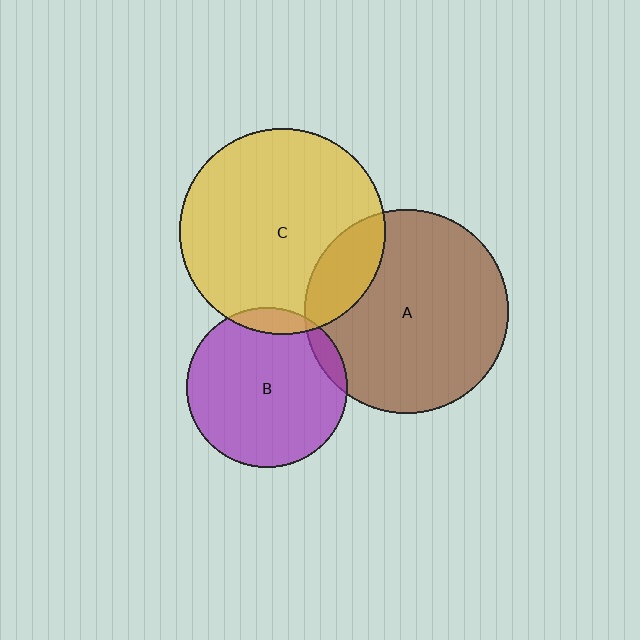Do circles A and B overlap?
Yes.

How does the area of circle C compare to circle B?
Approximately 1.6 times.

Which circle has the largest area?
Circle C (yellow).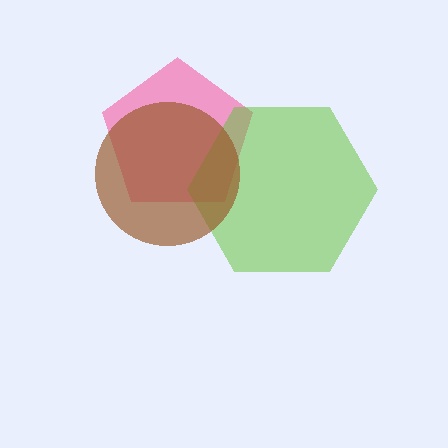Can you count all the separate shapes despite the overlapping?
Yes, there are 3 separate shapes.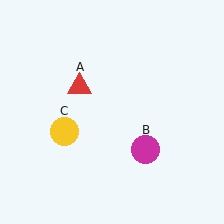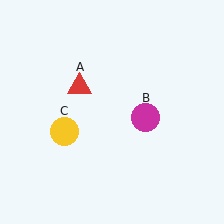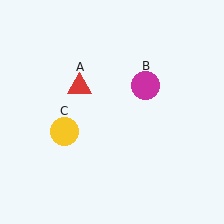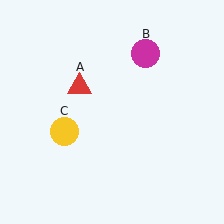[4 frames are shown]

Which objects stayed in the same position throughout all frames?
Red triangle (object A) and yellow circle (object C) remained stationary.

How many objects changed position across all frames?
1 object changed position: magenta circle (object B).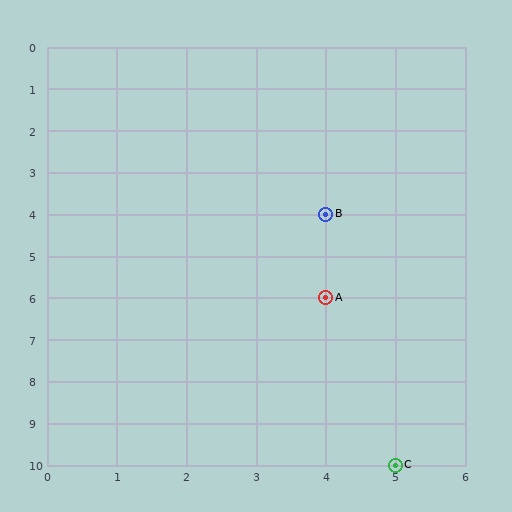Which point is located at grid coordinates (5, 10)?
Point C is at (5, 10).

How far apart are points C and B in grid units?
Points C and B are 1 column and 6 rows apart (about 6.1 grid units diagonally).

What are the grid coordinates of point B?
Point B is at grid coordinates (4, 4).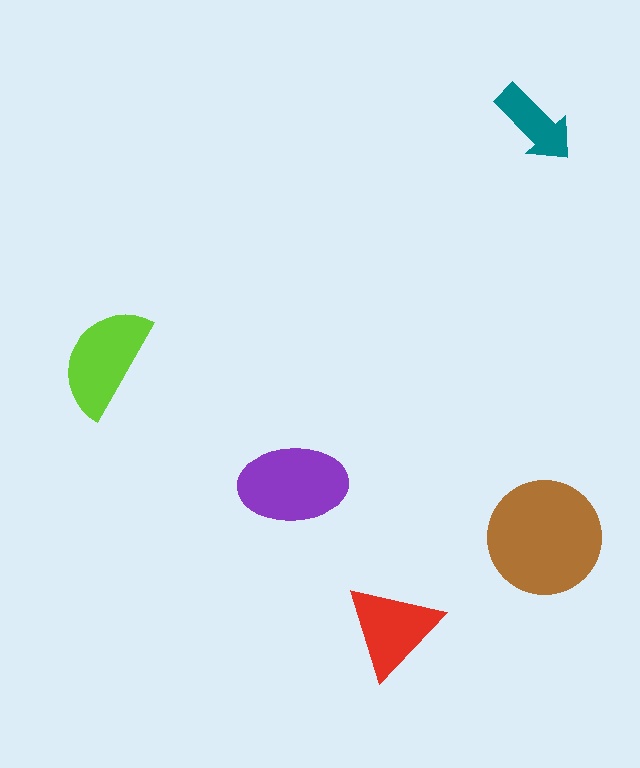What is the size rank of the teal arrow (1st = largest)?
5th.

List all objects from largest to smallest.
The brown circle, the purple ellipse, the lime semicircle, the red triangle, the teal arrow.